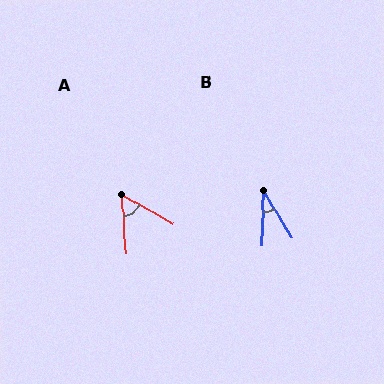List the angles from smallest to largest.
B (32°), A (56°).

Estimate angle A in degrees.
Approximately 56 degrees.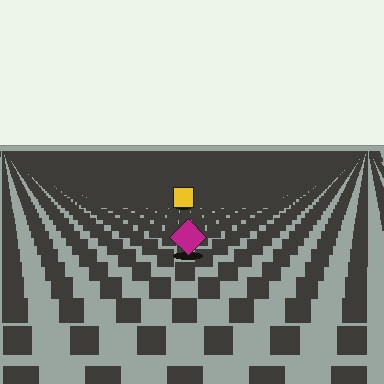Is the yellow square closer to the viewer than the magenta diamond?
No. The magenta diamond is closer — you can tell from the texture gradient: the ground texture is coarser near it.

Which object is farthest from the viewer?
The yellow square is farthest from the viewer. It appears smaller and the ground texture around it is denser.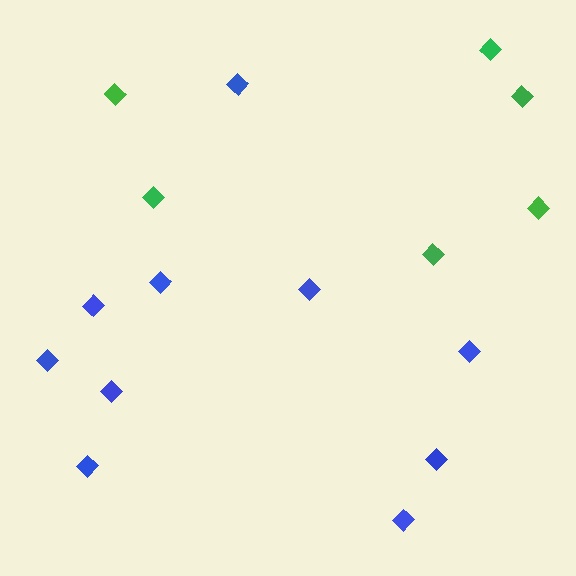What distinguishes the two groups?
There are 2 groups: one group of green diamonds (6) and one group of blue diamonds (10).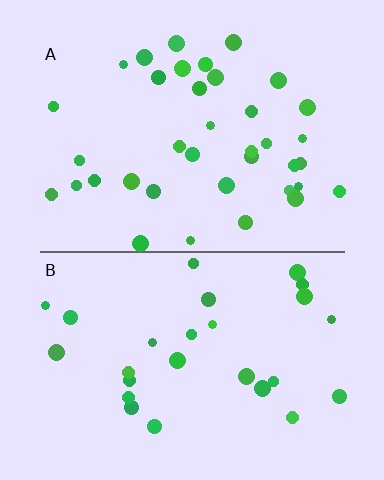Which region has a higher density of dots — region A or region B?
A (the top).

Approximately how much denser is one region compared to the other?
Approximately 1.4× — region A over region B.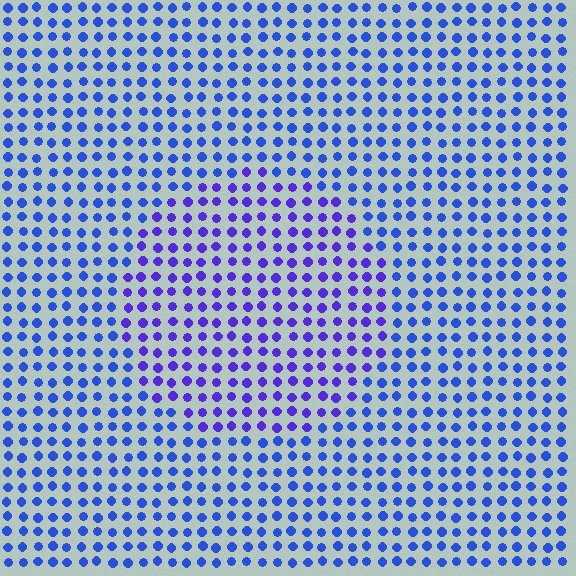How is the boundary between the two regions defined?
The boundary is defined purely by a slight shift in hue (about 28 degrees). Spacing, size, and orientation are identical on both sides.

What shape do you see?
I see a circle.